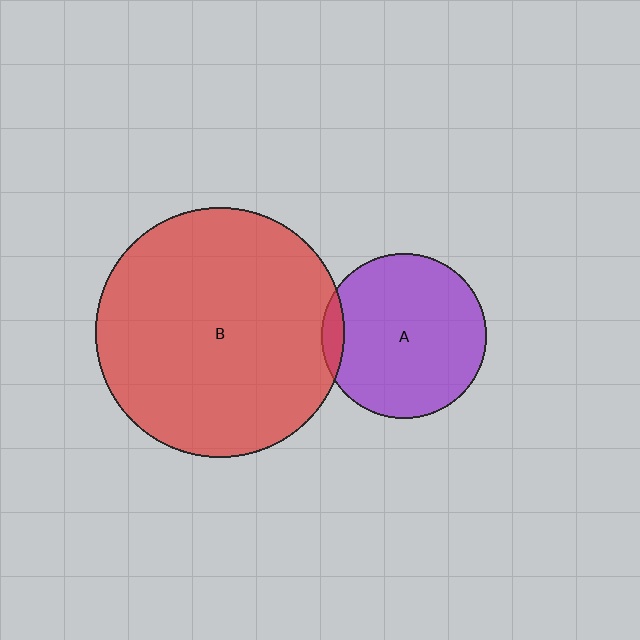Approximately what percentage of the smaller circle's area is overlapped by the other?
Approximately 5%.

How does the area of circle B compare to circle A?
Approximately 2.3 times.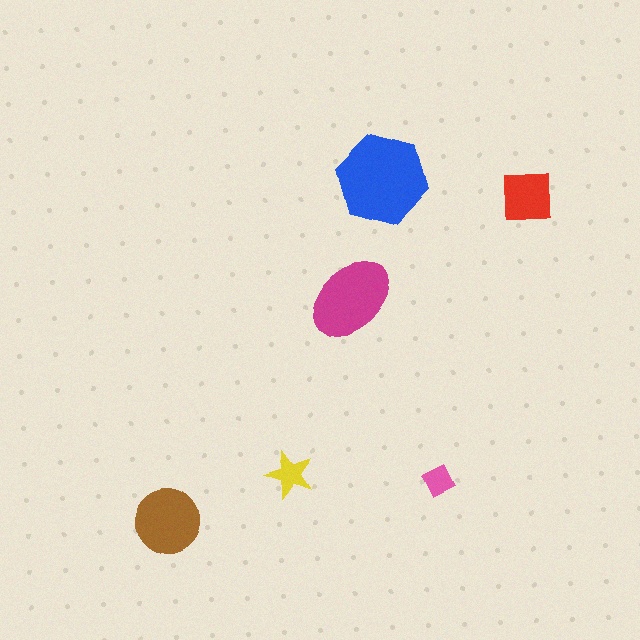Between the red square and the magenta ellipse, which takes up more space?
The magenta ellipse.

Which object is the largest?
The blue hexagon.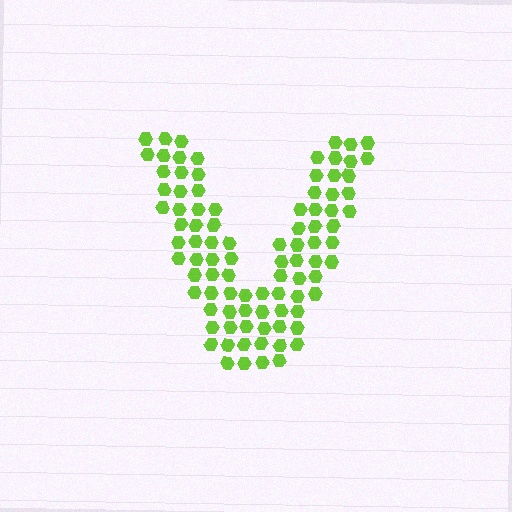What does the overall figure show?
The overall figure shows the letter V.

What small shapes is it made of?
It is made of small hexagons.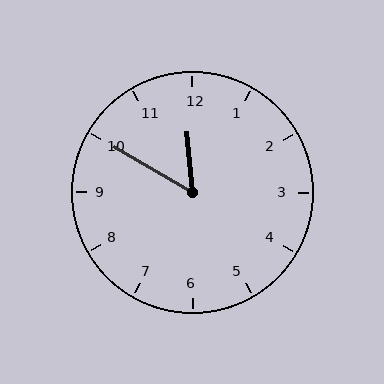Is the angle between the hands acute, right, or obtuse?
It is acute.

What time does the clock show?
11:50.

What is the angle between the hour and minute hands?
Approximately 55 degrees.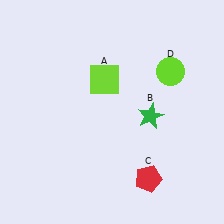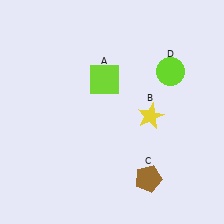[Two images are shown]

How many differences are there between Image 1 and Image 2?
There are 2 differences between the two images.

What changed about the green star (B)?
In Image 1, B is green. In Image 2, it changed to yellow.